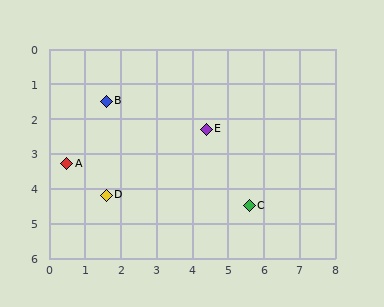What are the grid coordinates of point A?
Point A is at approximately (0.5, 3.3).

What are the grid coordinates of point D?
Point D is at approximately (1.6, 4.2).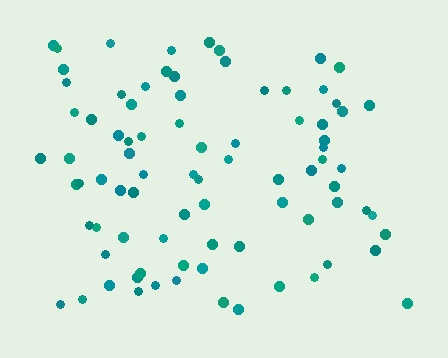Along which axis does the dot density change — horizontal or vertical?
Horizontal.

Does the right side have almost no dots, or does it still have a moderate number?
Still a moderate number, just noticeably fewer than the left.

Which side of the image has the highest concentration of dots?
The left.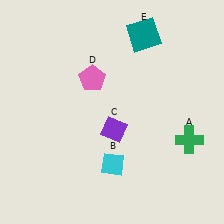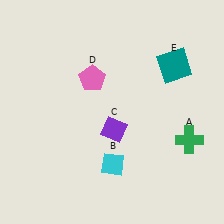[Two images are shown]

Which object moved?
The teal square (E) moved down.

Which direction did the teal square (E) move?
The teal square (E) moved down.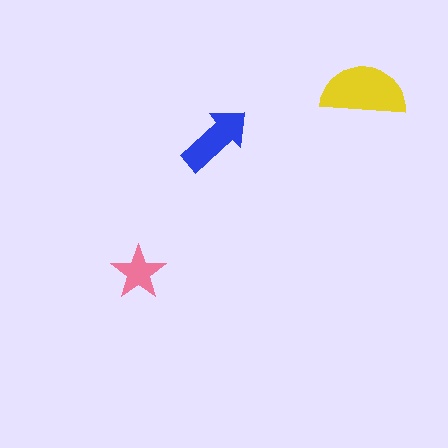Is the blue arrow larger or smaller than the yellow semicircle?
Smaller.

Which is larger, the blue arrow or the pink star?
The blue arrow.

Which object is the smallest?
The pink star.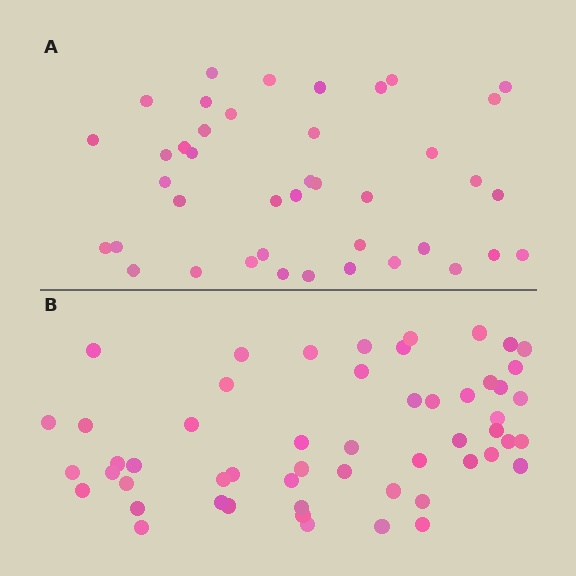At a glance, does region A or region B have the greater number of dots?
Region B (the bottom region) has more dots.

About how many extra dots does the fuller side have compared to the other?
Region B has approximately 15 more dots than region A.